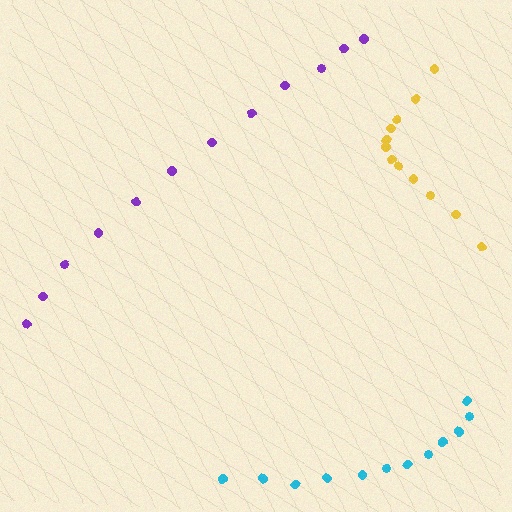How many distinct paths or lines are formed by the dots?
There are 3 distinct paths.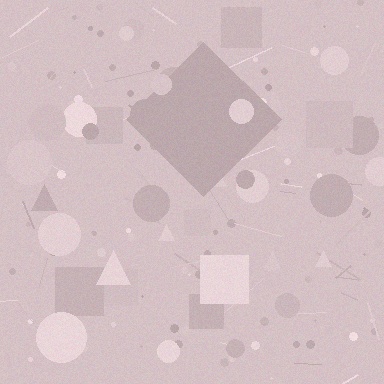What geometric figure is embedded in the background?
A diamond is embedded in the background.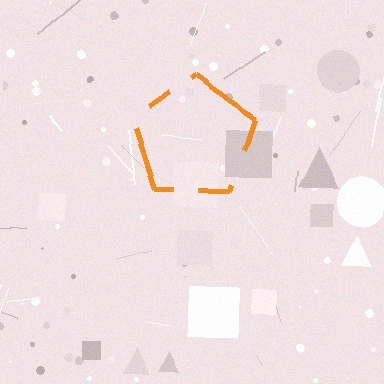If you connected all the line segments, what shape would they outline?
They would outline a pentagon.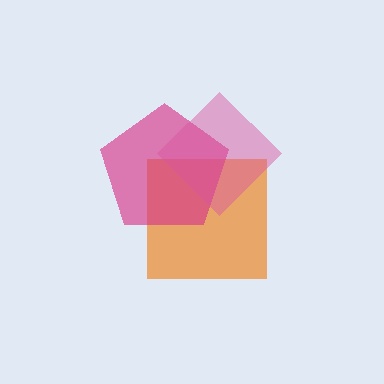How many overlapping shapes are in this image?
There are 3 overlapping shapes in the image.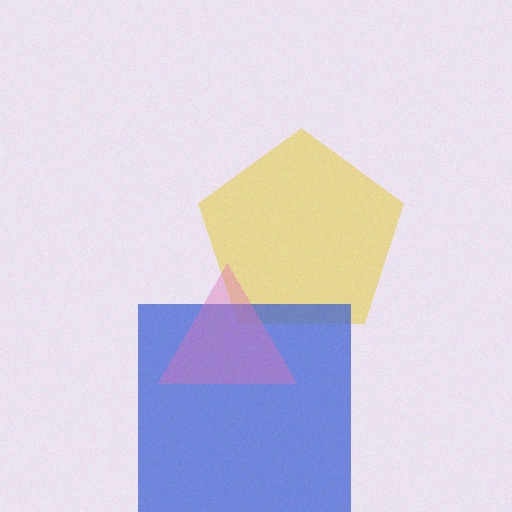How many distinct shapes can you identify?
There are 3 distinct shapes: a yellow pentagon, a blue square, a pink triangle.